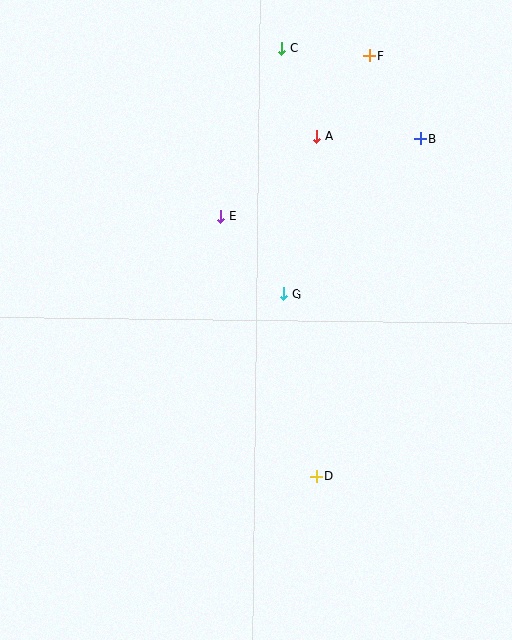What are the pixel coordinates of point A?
Point A is at (317, 136).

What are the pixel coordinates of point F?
Point F is at (369, 56).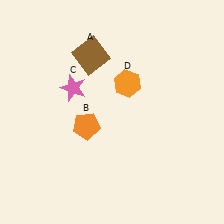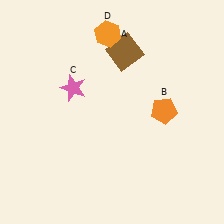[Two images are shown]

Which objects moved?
The objects that moved are: the brown square (A), the orange pentagon (B), the orange hexagon (D).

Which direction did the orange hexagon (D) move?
The orange hexagon (D) moved up.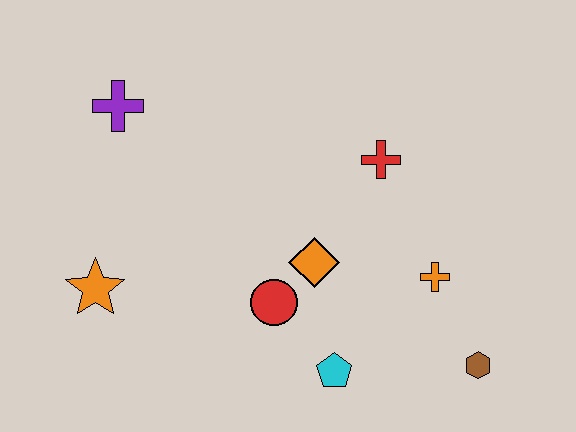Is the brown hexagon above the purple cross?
No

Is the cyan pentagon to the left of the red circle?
No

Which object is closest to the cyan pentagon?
The red circle is closest to the cyan pentagon.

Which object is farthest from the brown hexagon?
The purple cross is farthest from the brown hexagon.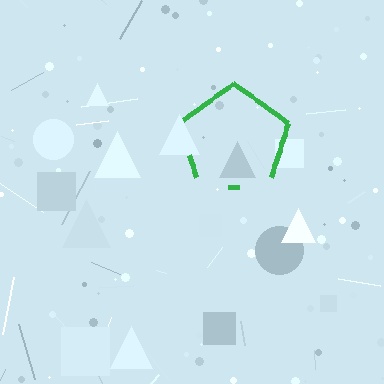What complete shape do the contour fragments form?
The contour fragments form a pentagon.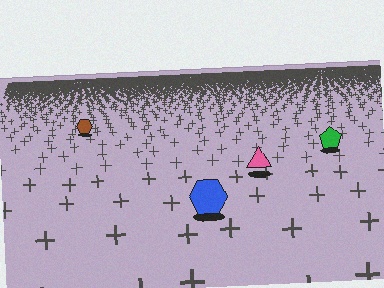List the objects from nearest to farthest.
From nearest to farthest: the blue hexagon, the pink triangle, the green pentagon, the brown hexagon.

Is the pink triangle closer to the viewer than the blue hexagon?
No. The blue hexagon is closer — you can tell from the texture gradient: the ground texture is coarser near it.